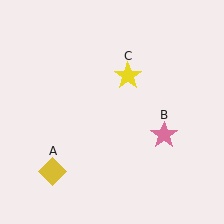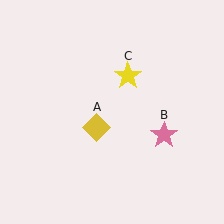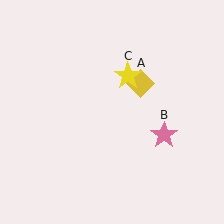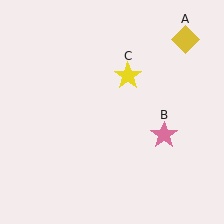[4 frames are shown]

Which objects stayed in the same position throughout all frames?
Pink star (object B) and yellow star (object C) remained stationary.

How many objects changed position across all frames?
1 object changed position: yellow diamond (object A).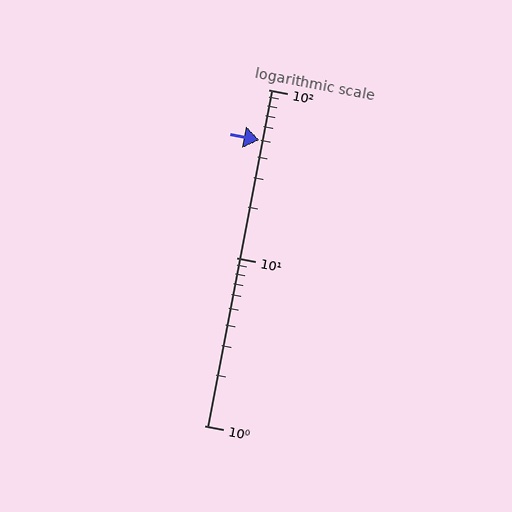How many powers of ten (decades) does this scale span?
The scale spans 2 decades, from 1 to 100.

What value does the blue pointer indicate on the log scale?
The pointer indicates approximately 50.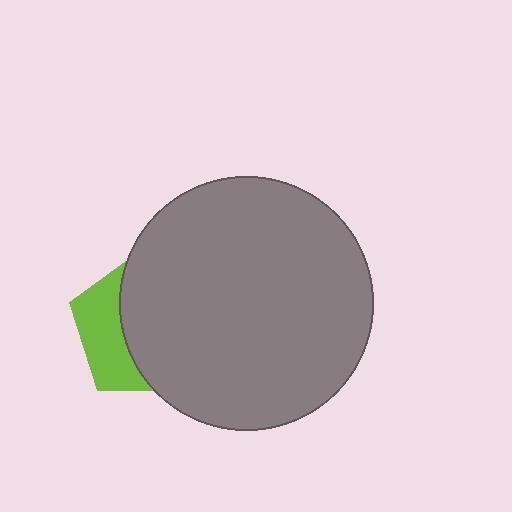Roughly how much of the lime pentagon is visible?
A small part of it is visible (roughly 35%).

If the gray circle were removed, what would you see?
You would see the complete lime pentagon.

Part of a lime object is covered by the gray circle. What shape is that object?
It is a pentagon.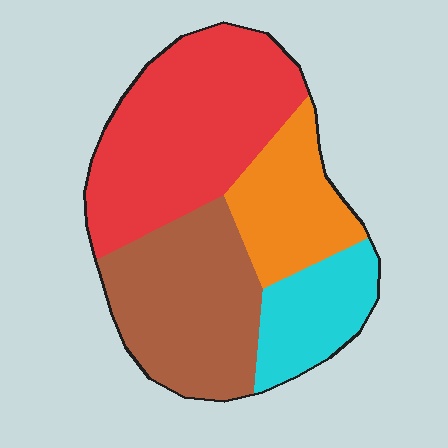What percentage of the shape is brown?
Brown covers roughly 30% of the shape.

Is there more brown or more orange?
Brown.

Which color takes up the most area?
Red, at roughly 40%.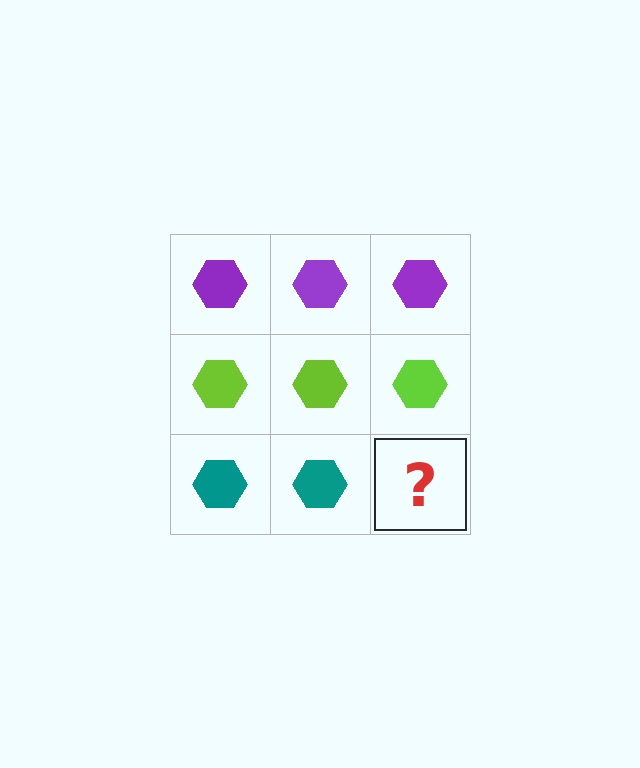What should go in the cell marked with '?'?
The missing cell should contain a teal hexagon.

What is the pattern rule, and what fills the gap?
The rule is that each row has a consistent color. The gap should be filled with a teal hexagon.